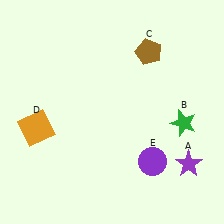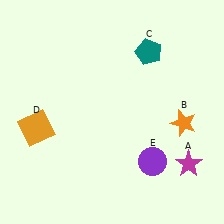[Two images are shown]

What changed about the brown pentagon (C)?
In Image 1, C is brown. In Image 2, it changed to teal.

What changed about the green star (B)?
In Image 1, B is green. In Image 2, it changed to orange.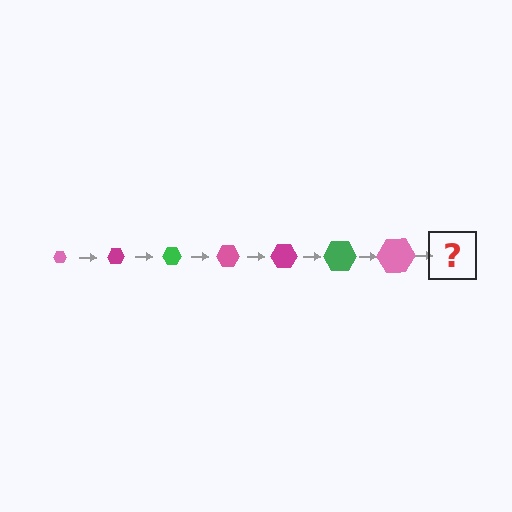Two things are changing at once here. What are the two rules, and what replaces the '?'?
The two rules are that the hexagon grows larger each step and the color cycles through pink, magenta, and green. The '?' should be a magenta hexagon, larger than the previous one.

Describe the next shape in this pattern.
It should be a magenta hexagon, larger than the previous one.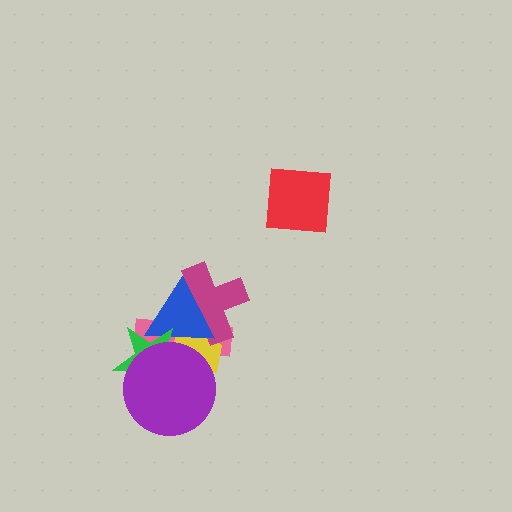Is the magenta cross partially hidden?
Yes, it is partially covered by another shape.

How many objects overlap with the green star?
4 objects overlap with the green star.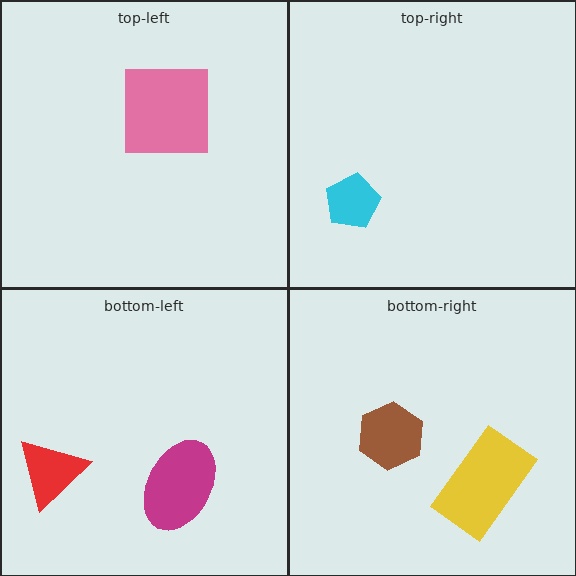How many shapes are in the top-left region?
1.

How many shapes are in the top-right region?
1.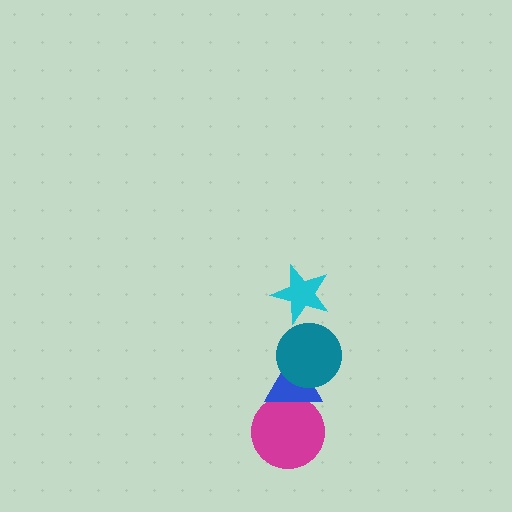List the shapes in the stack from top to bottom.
From top to bottom: the cyan star, the teal circle, the blue triangle, the magenta circle.